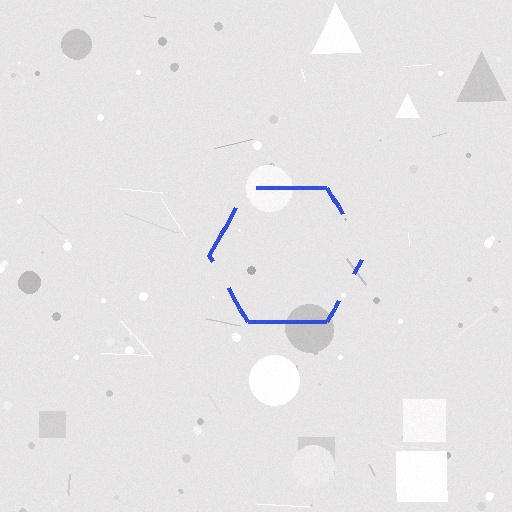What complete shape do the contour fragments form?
The contour fragments form a hexagon.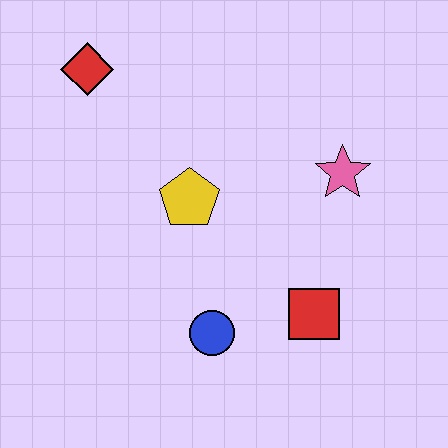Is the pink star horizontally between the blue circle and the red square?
No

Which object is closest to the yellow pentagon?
The blue circle is closest to the yellow pentagon.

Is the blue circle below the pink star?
Yes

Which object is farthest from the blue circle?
The red diamond is farthest from the blue circle.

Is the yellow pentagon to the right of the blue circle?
No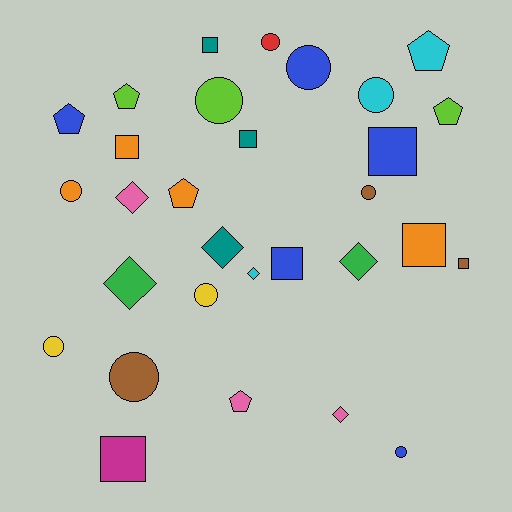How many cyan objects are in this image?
There are 3 cyan objects.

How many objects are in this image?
There are 30 objects.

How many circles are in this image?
There are 10 circles.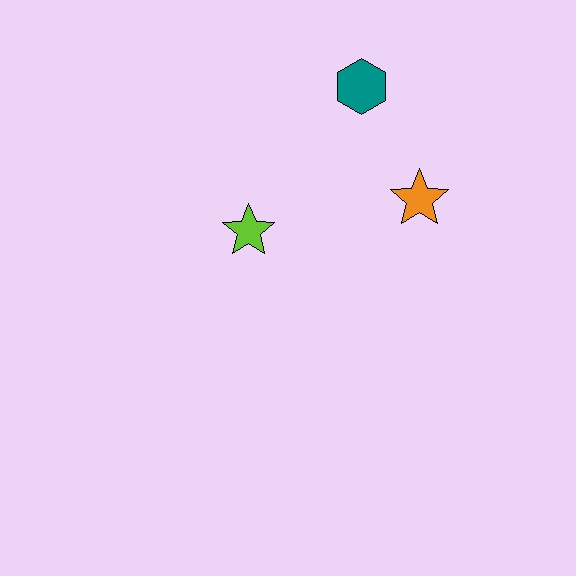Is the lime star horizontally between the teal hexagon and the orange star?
No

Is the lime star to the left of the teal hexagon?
Yes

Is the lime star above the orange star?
No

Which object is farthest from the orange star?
The lime star is farthest from the orange star.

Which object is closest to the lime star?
The orange star is closest to the lime star.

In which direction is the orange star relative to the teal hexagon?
The orange star is below the teal hexagon.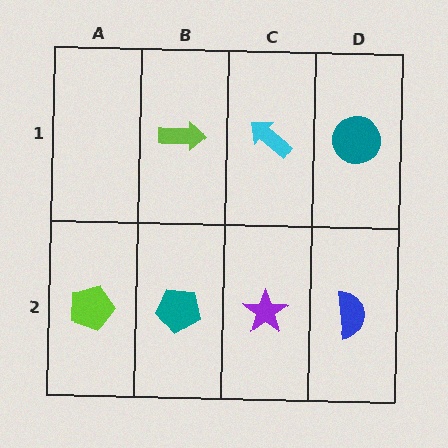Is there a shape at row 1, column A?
No, that cell is empty.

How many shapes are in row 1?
3 shapes.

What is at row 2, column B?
A teal pentagon.